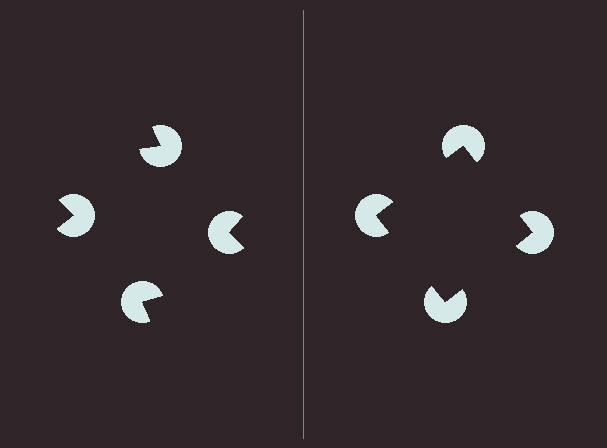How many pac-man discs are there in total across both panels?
8 — 4 on each side.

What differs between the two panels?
The pac-man discs are positioned identically on both sides; only the wedge orientations differ. On the right they align to a square; on the left they are misaligned.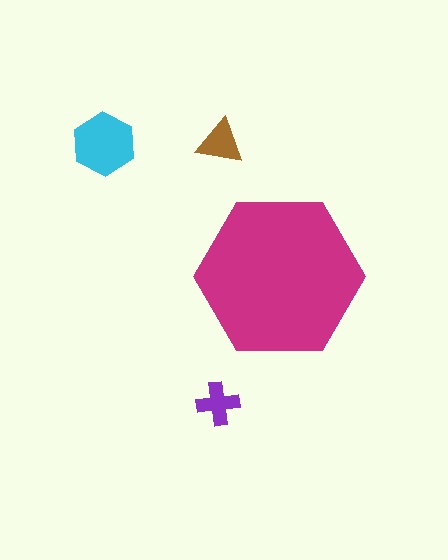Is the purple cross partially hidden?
No, the purple cross is fully visible.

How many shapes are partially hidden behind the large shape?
0 shapes are partially hidden.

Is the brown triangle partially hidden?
No, the brown triangle is fully visible.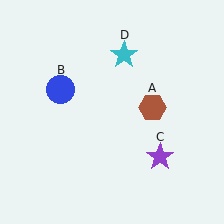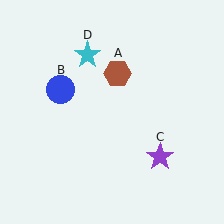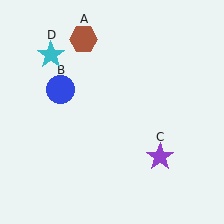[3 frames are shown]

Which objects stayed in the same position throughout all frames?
Blue circle (object B) and purple star (object C) remained stationary.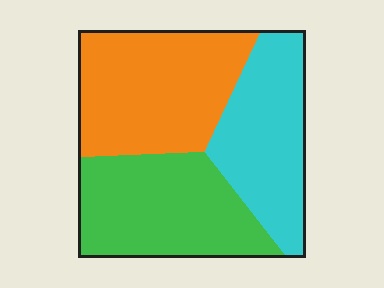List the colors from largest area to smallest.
From largest to smallest: orange, green, cyan.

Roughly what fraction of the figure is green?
Green covers around 35% of the figure.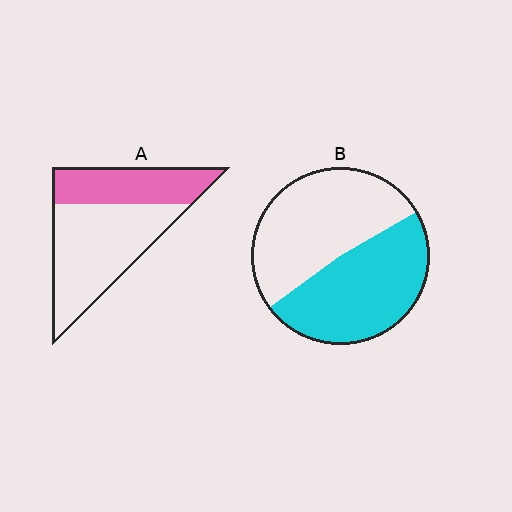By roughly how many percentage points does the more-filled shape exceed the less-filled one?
By roughly 10 percentage points (B over A).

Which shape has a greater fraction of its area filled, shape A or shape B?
Shape B.